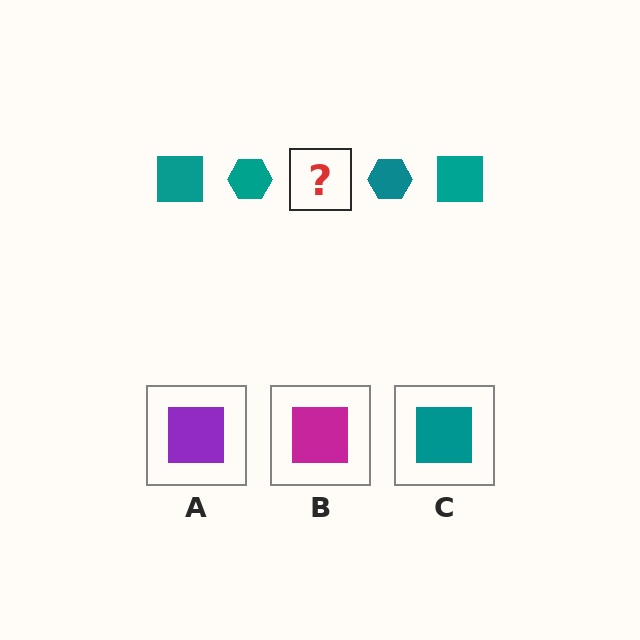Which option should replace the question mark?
Option C.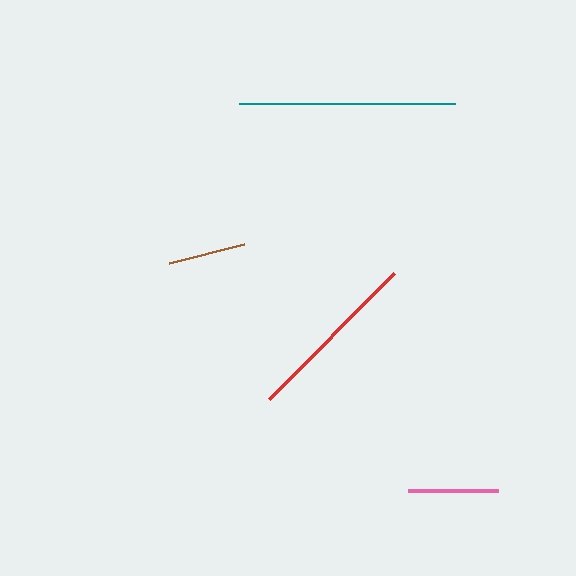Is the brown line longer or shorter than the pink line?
The pink line is longer than the brown line.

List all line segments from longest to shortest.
From longest to shortest: teal, red, pink, brown.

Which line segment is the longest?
The teal line is the longest at approximately 216 pixels.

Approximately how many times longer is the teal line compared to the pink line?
The teal line is approximately 2.4 times the length of the pink line.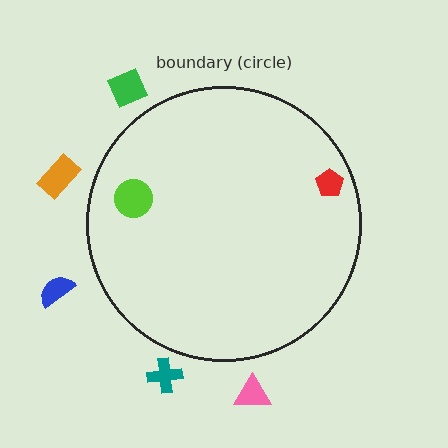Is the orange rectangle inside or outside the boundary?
Outside.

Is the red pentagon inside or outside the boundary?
Inside.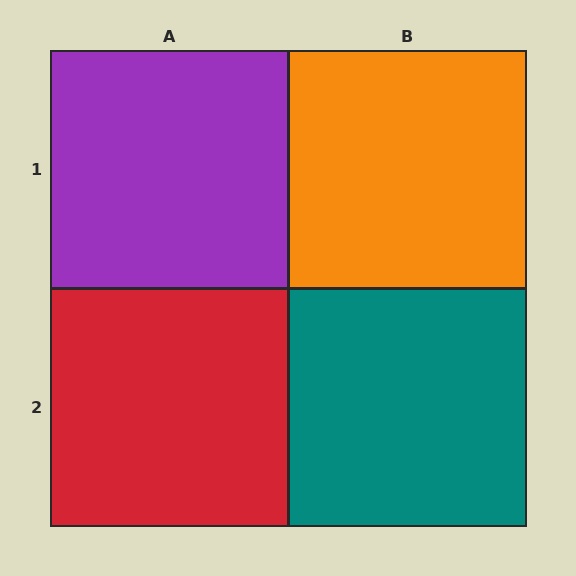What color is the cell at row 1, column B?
Orange.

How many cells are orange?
1 cell is orange.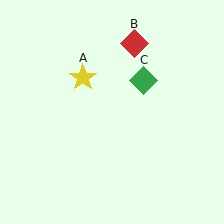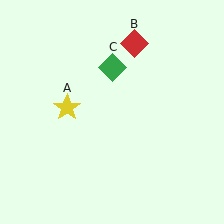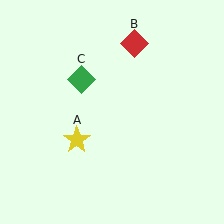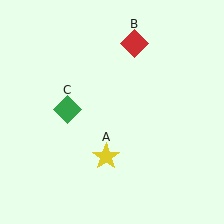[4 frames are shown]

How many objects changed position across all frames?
2 objects changed position: yellow star (object A), green diamond (object C).